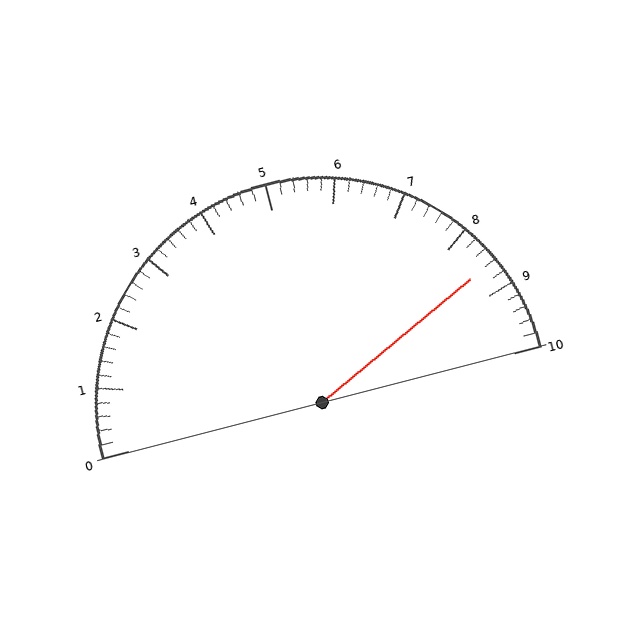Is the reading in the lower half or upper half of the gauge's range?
The reading is in the upper half of the range (0 to 10).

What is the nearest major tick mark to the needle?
The nearest major tick mark is 9.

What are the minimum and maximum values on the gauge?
The gauge ranges from 0 to 10.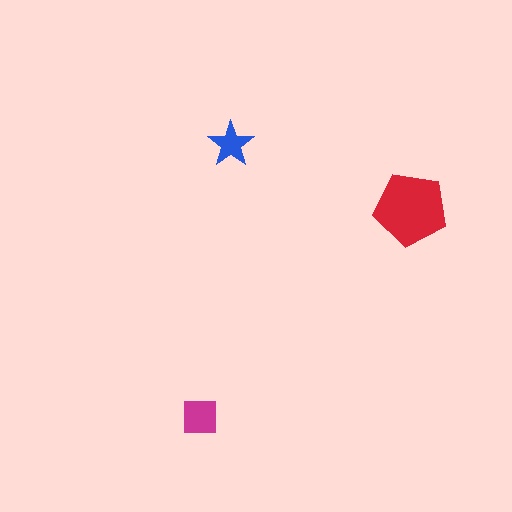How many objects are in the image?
There are 3 objects in the image.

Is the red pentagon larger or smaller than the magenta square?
Larger.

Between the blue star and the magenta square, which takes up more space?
The magenta square.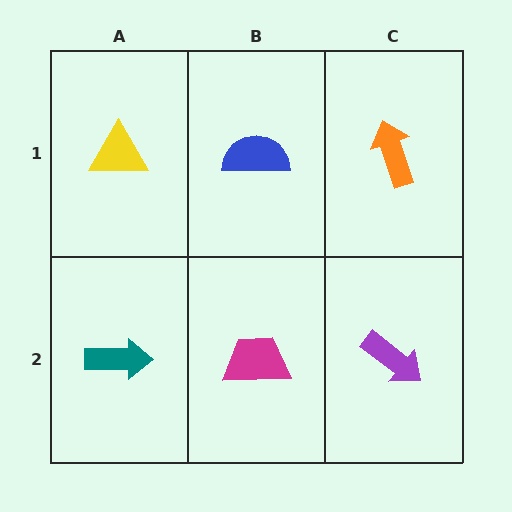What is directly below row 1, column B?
A magenta trapezoid.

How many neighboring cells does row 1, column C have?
2.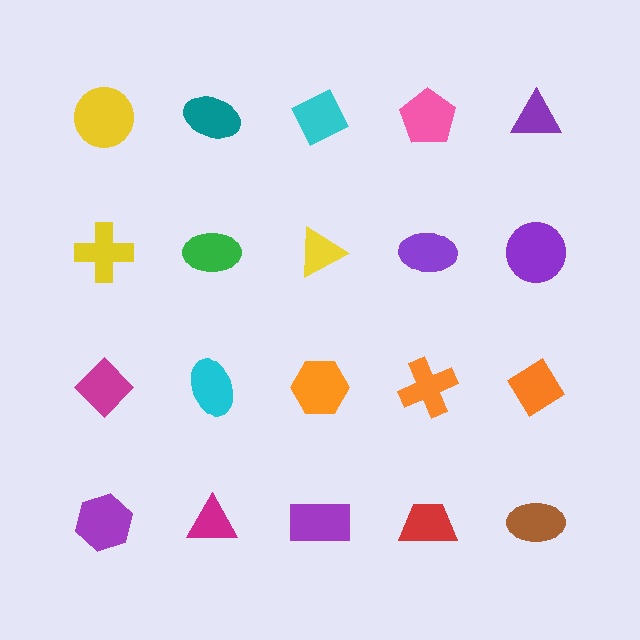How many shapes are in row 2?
5 shapes.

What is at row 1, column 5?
A purple triangle.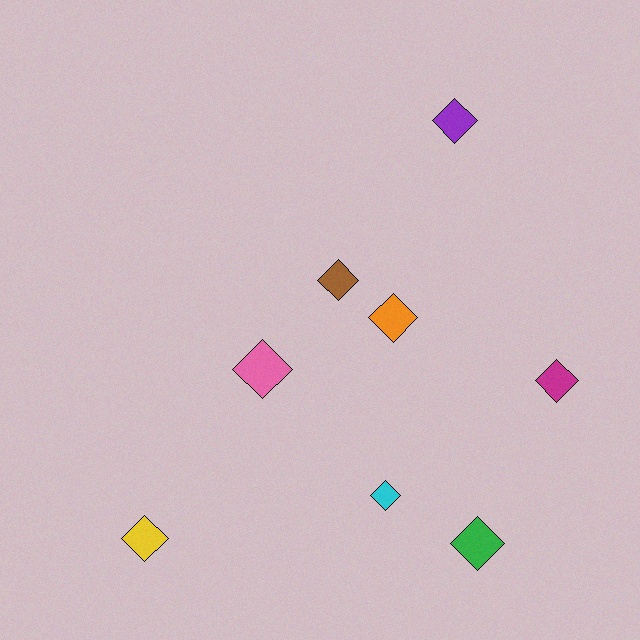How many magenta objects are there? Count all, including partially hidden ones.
There is 1 magenta object.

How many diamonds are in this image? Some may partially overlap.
There are 8 diamonds.